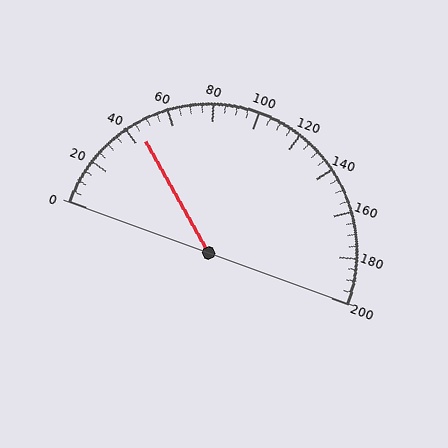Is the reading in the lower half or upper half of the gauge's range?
The reading is in the lower half of the range (0 to 200).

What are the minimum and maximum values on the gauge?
The gauge ranges from 0 to 200.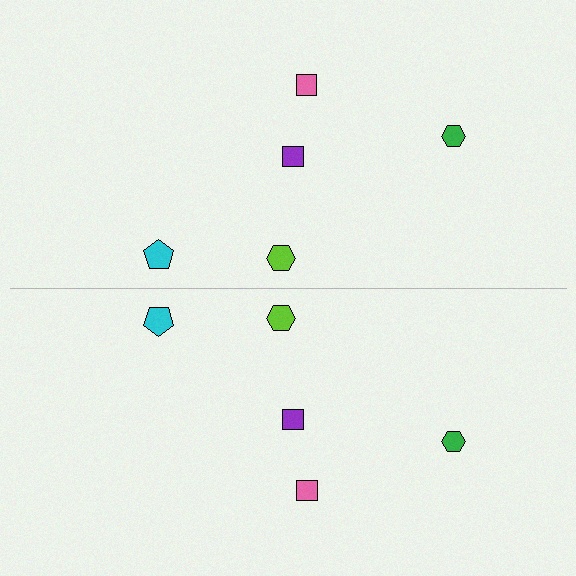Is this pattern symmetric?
Yes, this pattern has bilateral (reflection) symmetry.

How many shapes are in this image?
There are 10 shapes in this image.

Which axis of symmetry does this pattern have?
The pattern has a horizontal axis of symmetry running through the center of the image.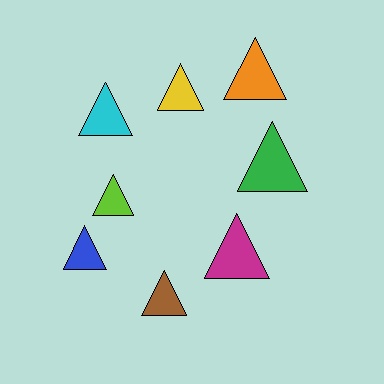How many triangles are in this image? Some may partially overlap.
There are 8 triangles.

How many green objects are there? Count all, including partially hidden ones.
There is 1 green object.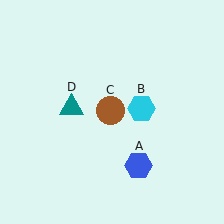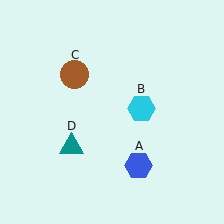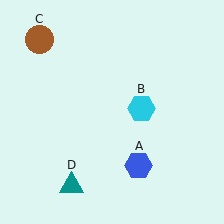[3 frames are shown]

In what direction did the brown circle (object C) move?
The brown circle (object C) moved up and to the left.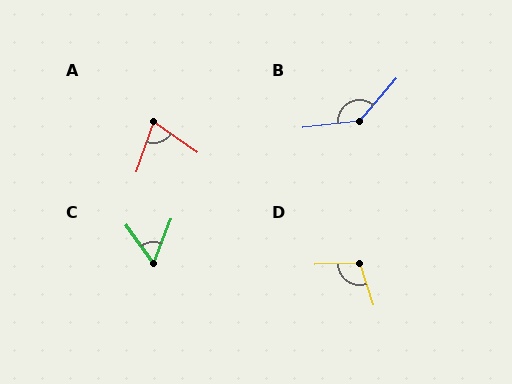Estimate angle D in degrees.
Approximately 106 degrees.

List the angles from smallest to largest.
C (57°), A (74°), D (106°), B (137°).